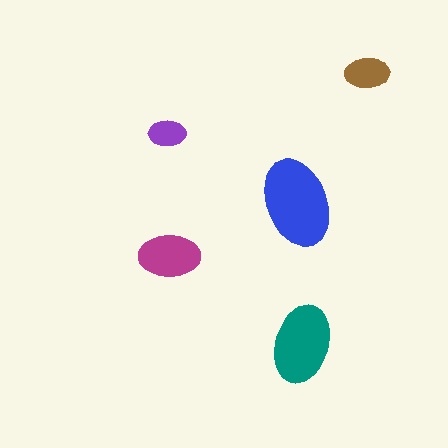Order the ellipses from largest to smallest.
the blue one, the teal one, the magenta one, the brown one, the purple one.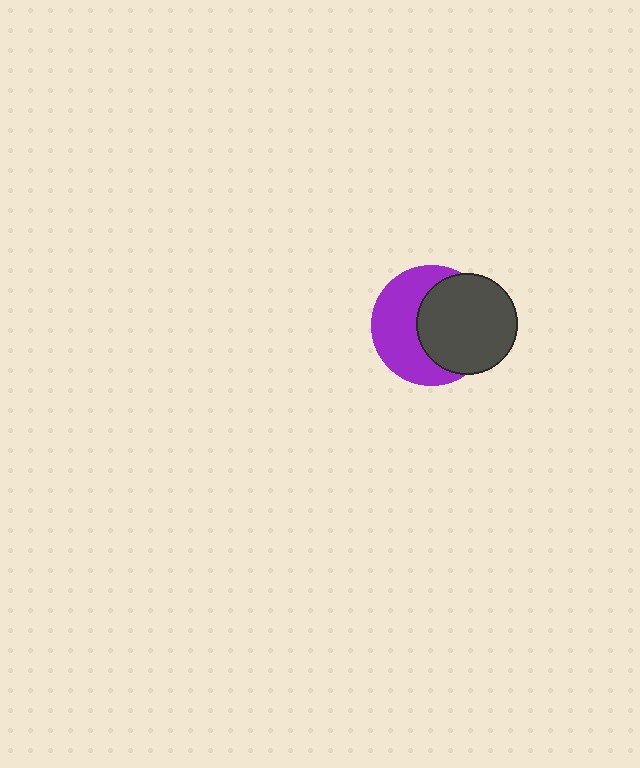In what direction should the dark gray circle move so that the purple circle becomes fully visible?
The dark gray circle should move right. That is the shortest direction to clear the overlap and leave the purple circle fully visible.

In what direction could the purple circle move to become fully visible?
The purple circle could move left. That would shift it out from behind the dark gray circle entirely.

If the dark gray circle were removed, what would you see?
You would see the complete purple circle.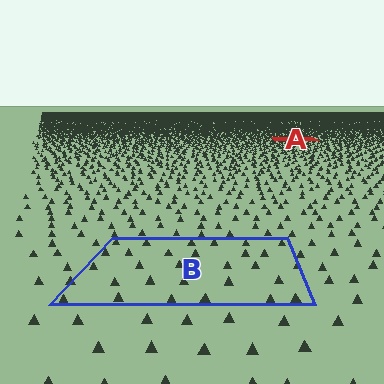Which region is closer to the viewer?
Region B is closer. The texture elements there are larger and more spread out.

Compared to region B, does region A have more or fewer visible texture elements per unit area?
Region A has more texture elements per unit area — they are packed more densely because it is farther away.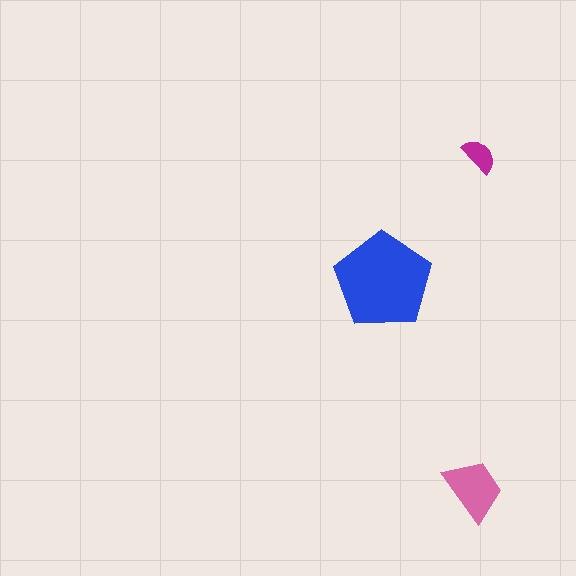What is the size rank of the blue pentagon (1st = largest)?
1st.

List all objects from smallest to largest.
The magenta semicircle, the pink trapezoid, the blue pentagon.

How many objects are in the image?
There are 3 objects in the image.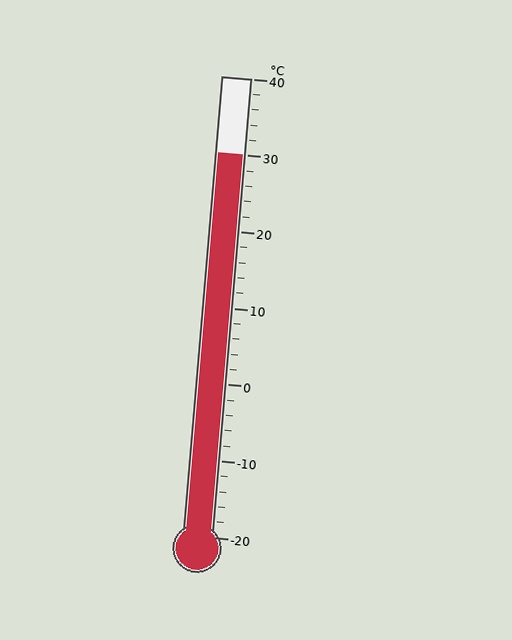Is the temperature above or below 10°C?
The temperature is above 10°C.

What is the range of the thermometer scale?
The thermometer scale ranges from -20°C to 40°C.